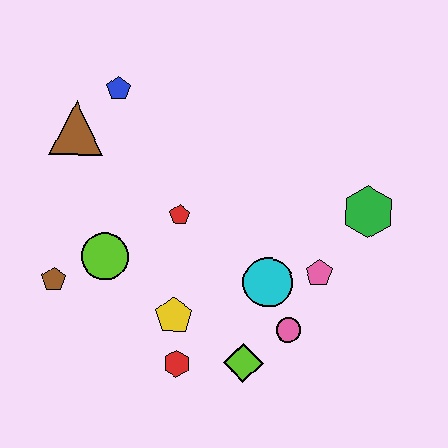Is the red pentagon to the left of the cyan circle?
Yes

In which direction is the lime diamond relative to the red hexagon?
The lime diamond is to the right of the red hexagon.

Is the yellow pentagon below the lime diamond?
No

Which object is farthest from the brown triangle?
The green hexagon is farthest from the brown triangle.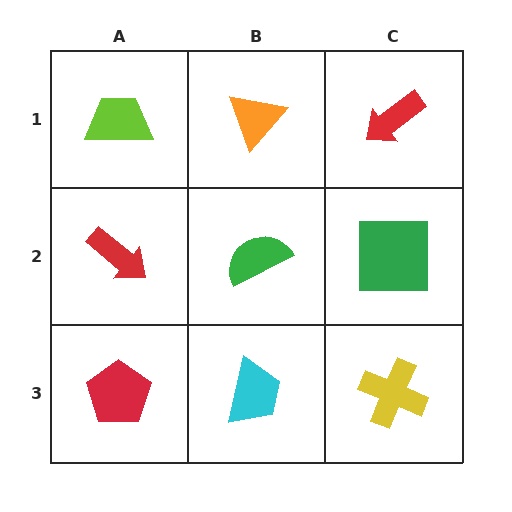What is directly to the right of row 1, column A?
An orange triangle.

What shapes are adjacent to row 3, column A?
A red arrow (row 2, column A), a cyan trapezoid (row 3, column B).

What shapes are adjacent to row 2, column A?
A lime trapezoid (row 1, column A), a red pentagon (row 3, column A), a green semicircle (row 2, column B).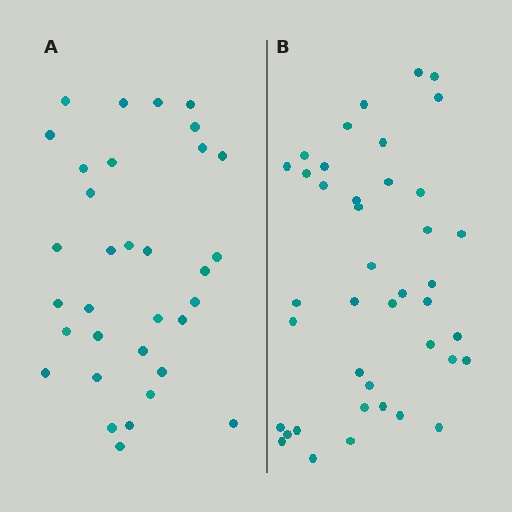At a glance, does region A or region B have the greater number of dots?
Region B (the right region) has more dots.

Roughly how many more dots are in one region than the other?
Region B has roughly 8 or so more dots than region A.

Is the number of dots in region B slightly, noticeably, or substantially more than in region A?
Region B has only slightly more — the two regions are fairly close. The ratio is roughly 1.2 to 1.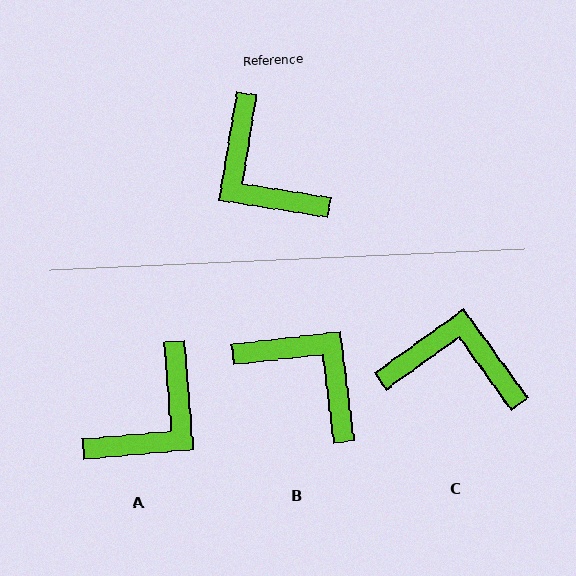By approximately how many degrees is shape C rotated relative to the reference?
Approximately 135 degrees clockwise.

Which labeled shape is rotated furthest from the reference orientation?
B, about 164 degrees away.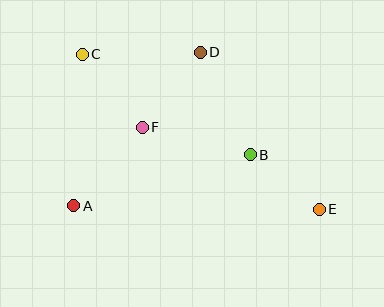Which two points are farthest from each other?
Points C and E are farthest from each other.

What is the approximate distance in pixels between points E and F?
The distance between E and F is approximately 195 pixels.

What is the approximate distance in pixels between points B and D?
The distance between B and D is approximately 114 pixels.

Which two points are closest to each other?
Points B and E are closest to each other.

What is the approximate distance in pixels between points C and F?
The distance between C and F is approximately 94 pixels.